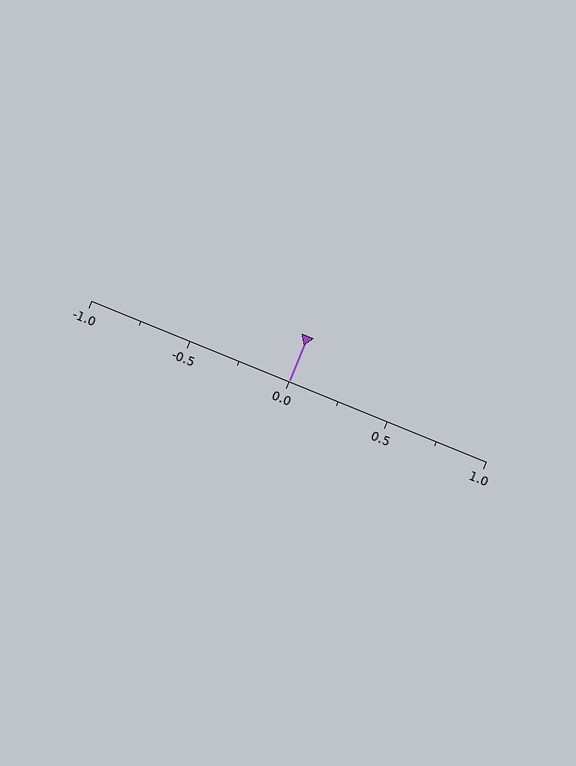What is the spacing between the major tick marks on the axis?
The major ticks are spaced 0.5 apart.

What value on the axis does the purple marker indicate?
The marker indicates approximately 0.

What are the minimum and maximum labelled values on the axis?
The axis runs from -1.0 to 1.0.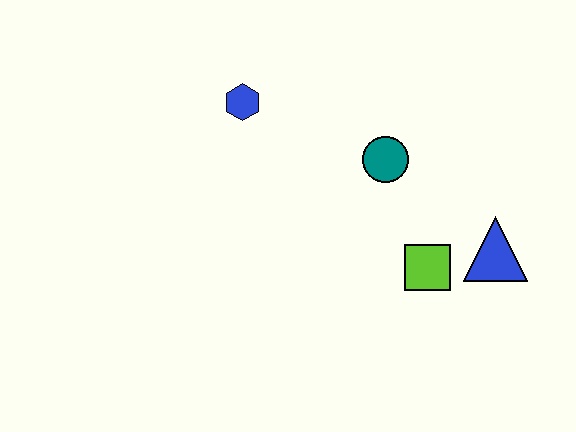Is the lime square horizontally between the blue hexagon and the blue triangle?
Yes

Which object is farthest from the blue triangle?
The blue hexagon is farthest from the blue triangle.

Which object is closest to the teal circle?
The lime square is closest to the teal circle.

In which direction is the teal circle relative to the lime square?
The teal circle is above the lime square.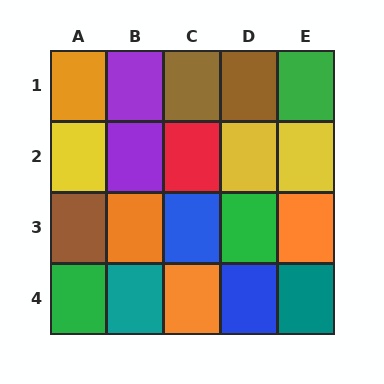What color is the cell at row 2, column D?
Yellow.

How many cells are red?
1 cell is red.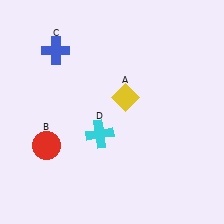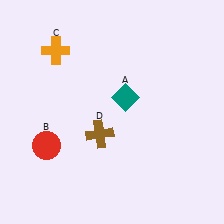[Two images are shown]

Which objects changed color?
A changed from yellow to teal. C changed from blue to orange. D changed from cyan to brown.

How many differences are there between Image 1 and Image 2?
There are 3 differences between the two images.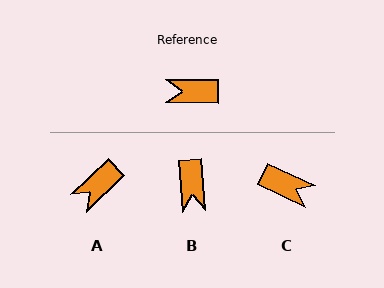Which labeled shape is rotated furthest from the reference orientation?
C, about 156 degrees away.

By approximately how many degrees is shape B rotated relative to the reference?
Approximately 96 degrees counter-clockwise.